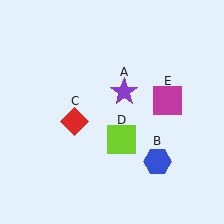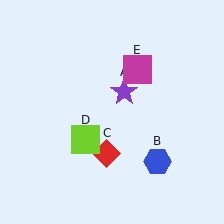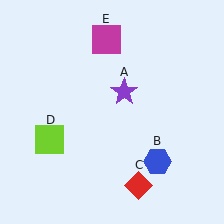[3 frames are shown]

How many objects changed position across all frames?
3 objects changed position: red diamond (object C), lime square (object D), magenta square (object E).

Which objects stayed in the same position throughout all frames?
Purple star (object A) and blue hexagon (object B) remained stationary.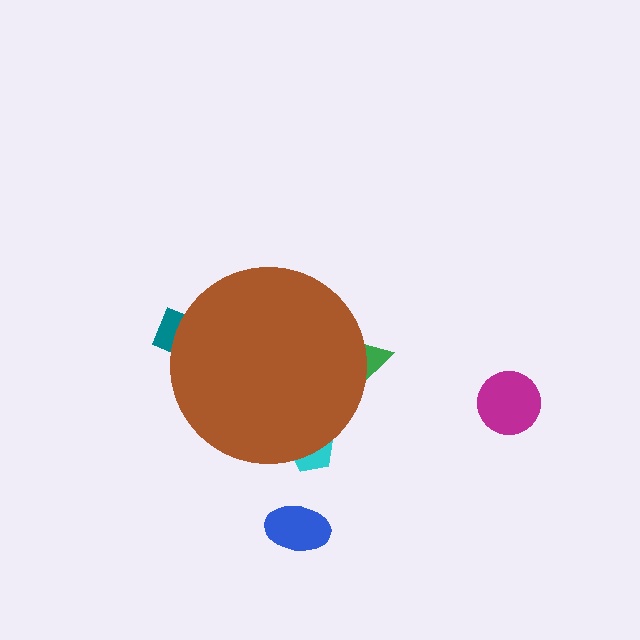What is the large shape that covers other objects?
A brown circle.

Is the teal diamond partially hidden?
Yes, the teal diamond is partially hidden behind the brown circle.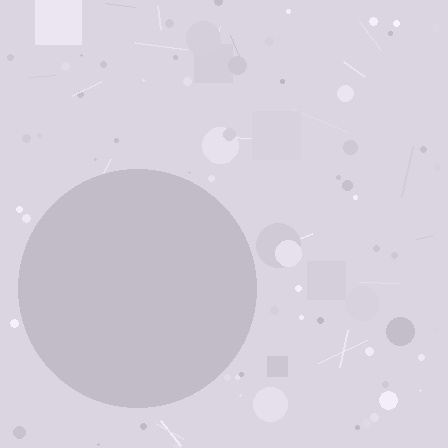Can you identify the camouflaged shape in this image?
The camouflaged shape is a circle.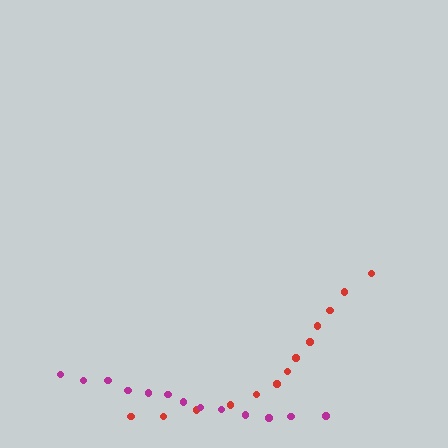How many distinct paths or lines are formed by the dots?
There are 2 distinct paths.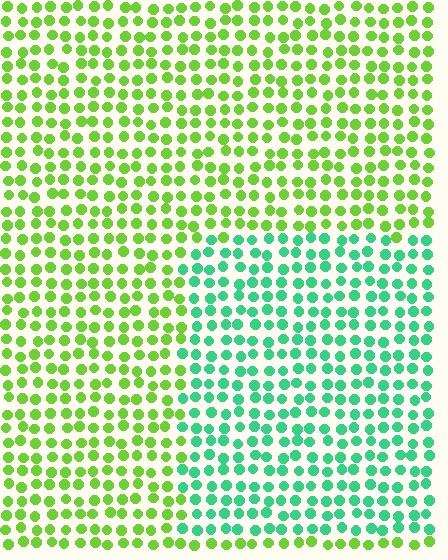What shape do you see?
I see a rectangle.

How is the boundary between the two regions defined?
The boundary is defined purely by a slight shift in hue (about 53 degrees). Spacing, size, and orientation are identical on both sides.